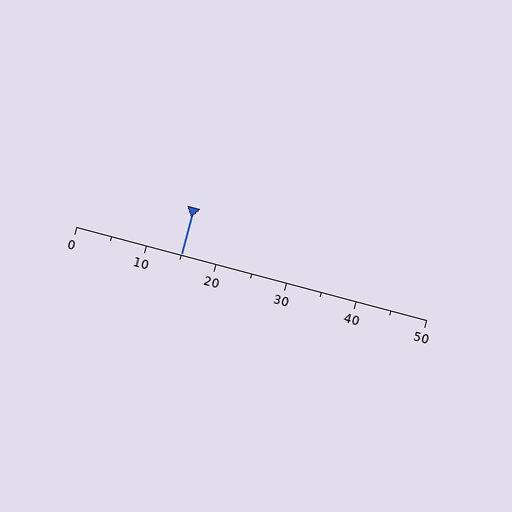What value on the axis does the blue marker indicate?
The marker indicates approximately 15.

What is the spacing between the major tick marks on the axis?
The major ticks are spaced 10 apart.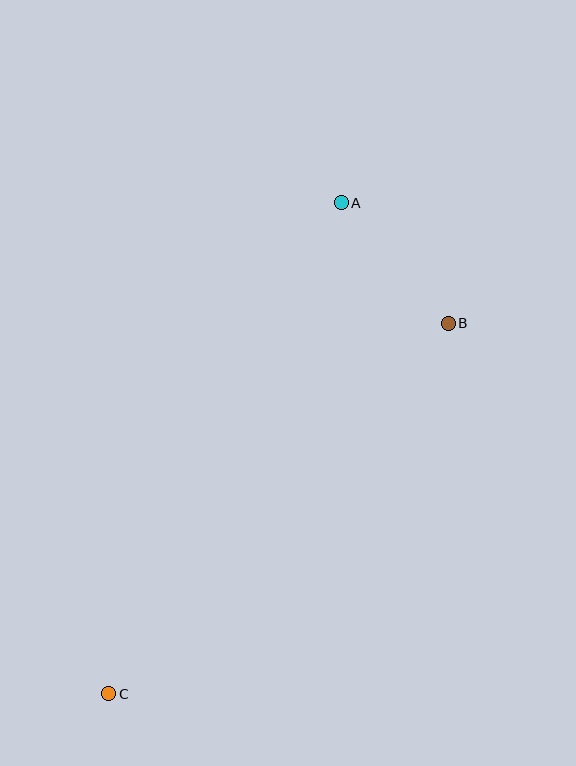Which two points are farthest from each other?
Points A and C are farthest from each other.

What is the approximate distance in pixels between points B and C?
The distance between B and C is approximately 502 pixels.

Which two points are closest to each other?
Points A and B are closest to each other.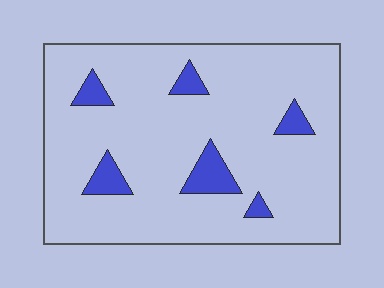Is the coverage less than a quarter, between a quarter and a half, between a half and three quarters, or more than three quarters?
Less than a quarter.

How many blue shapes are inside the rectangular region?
6.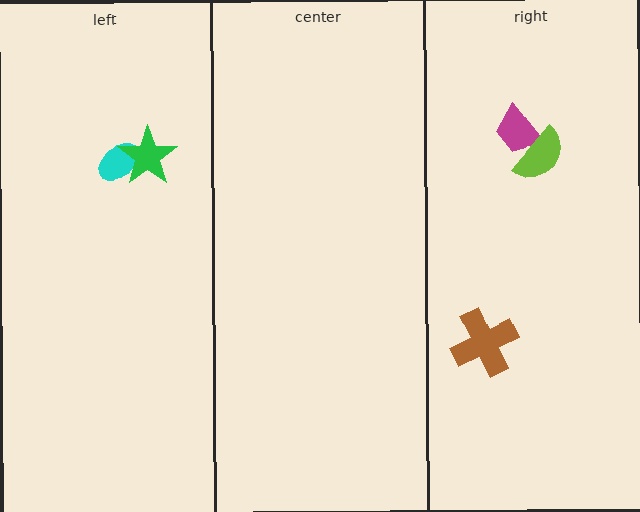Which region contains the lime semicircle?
The right region.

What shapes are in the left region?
The cyan ellipse, the green star.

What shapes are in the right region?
The brown cross, the magenta trapezoid, the lime semicircle.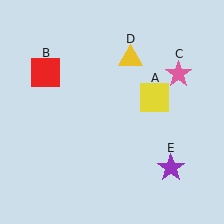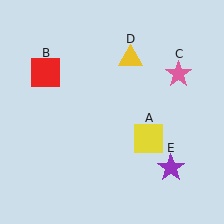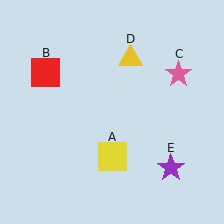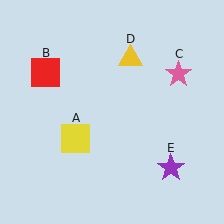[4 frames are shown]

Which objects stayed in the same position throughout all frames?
Red square (object B) and pink star (object C) and yellow triangle (object D) and purple star (object E) remained stationary.